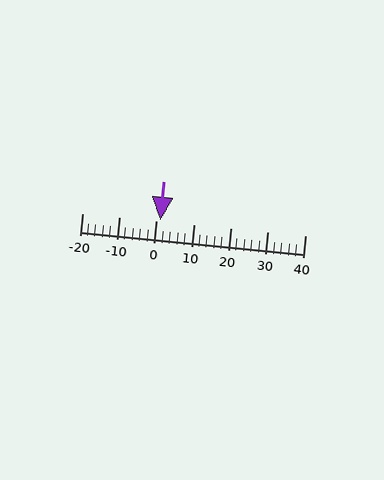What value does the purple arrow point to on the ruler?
The purple arrow points to approximately 1.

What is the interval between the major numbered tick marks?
The major tick marks are spaced 10 units apart.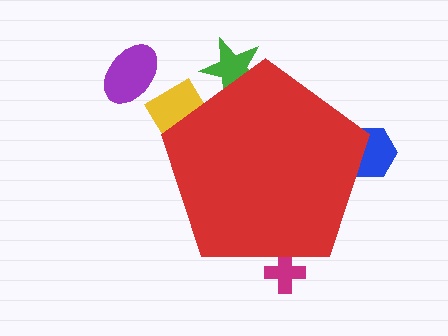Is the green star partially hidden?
Yes, the green star is partially hidden behind the red pentagon.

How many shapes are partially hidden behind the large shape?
4 shapes are partially hidden.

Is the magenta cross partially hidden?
Yes, the magenta cross is partially hidden behind the red pentagon.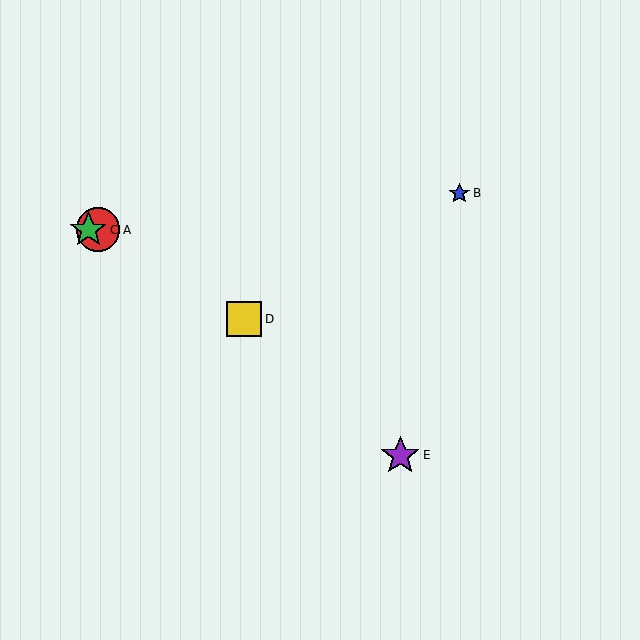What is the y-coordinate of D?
Object D is at y≈319.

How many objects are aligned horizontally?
2 objects (A, C) are aligned horizontally.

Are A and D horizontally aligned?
No, A is at y≈230 and D is at y≈319.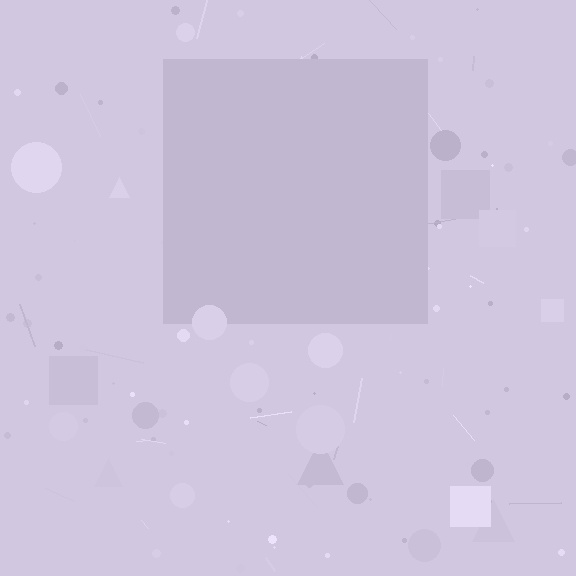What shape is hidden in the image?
A square is hidden in the image.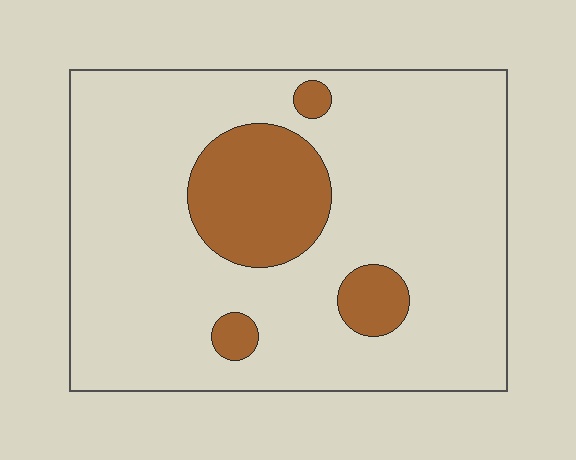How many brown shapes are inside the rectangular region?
4.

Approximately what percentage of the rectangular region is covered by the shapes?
Approximately 15%.